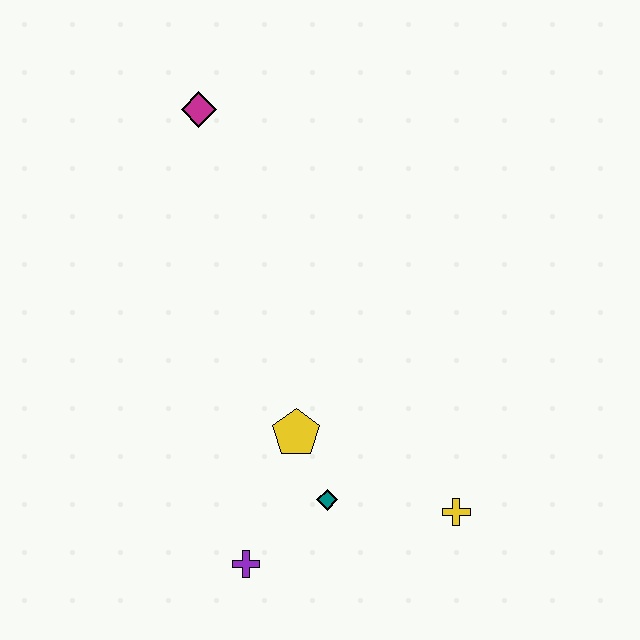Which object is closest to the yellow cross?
The teal diamond is closest to the yellow cross.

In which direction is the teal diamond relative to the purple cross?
The teal diamond is to the right of the purple cross.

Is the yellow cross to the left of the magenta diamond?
No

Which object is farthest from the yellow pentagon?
The magenta diamond is farthest from the yellow pentagon.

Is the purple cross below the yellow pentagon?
Yes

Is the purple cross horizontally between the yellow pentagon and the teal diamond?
No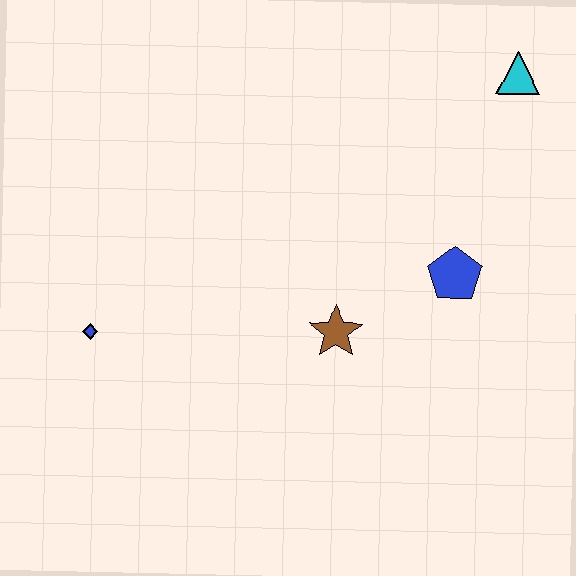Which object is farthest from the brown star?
The cyan triangle is farthest from the brown star.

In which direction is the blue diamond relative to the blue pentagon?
The blue diamond is to the left of the blue pentagon.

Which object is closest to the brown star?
The blue pentagon is closest to the brown star.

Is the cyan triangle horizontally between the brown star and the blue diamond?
No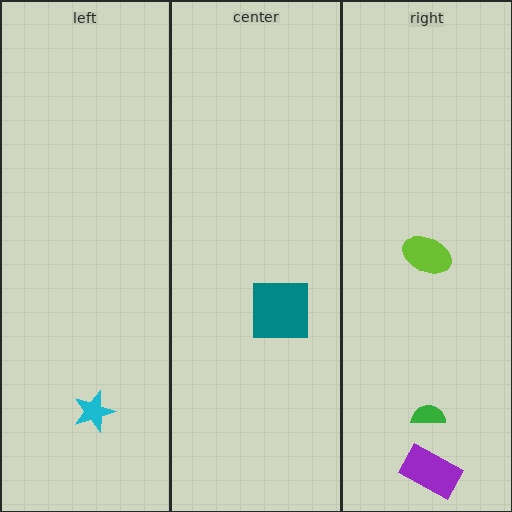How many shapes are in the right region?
3.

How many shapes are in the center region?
1.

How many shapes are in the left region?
1.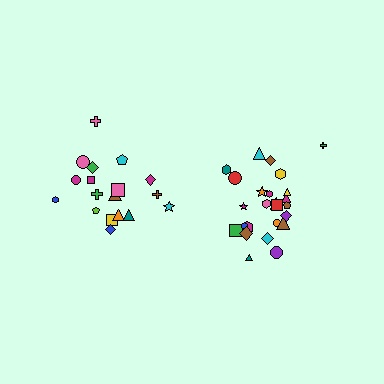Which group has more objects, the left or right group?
The right group.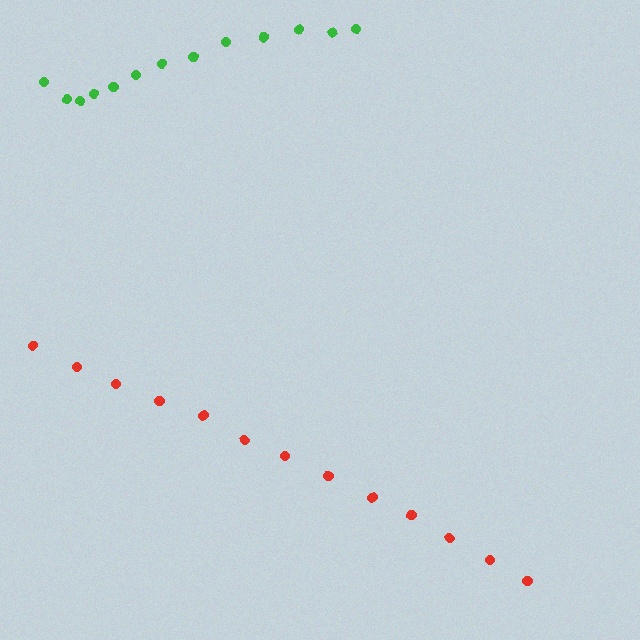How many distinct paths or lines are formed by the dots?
There are 2 distinct paths.